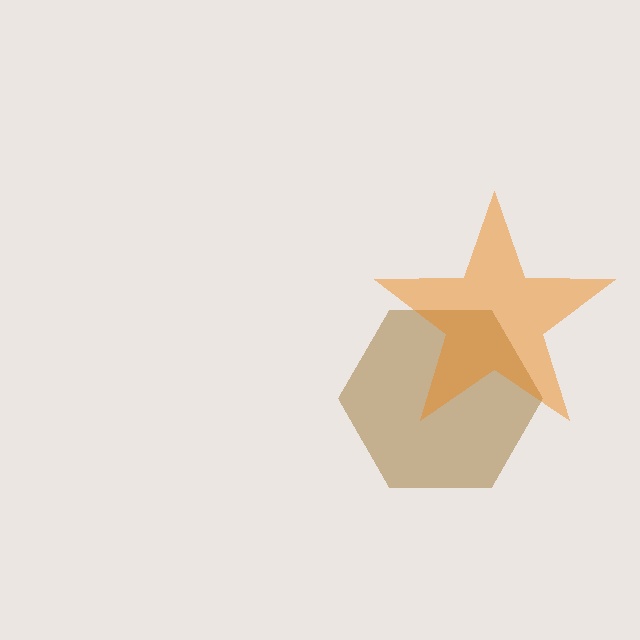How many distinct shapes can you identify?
There are 2 distinct shapes: a brown hexagon, an orange star.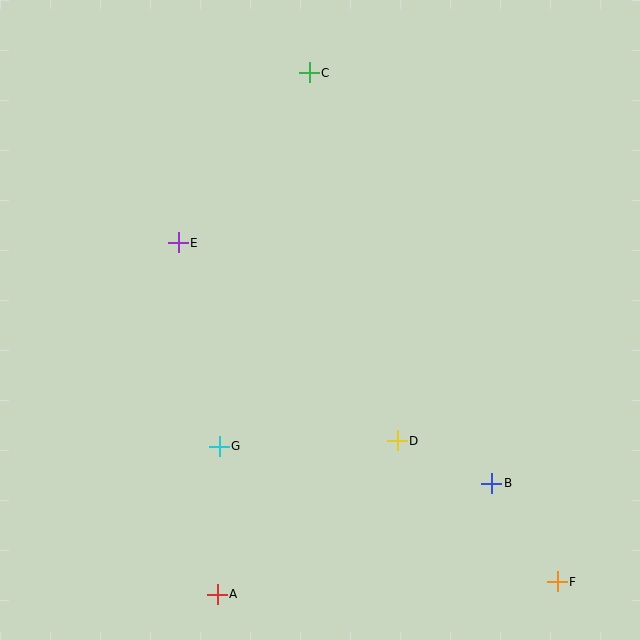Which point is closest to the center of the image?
Point D at (397, 441) is closest to the center.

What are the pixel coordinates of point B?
Point B is at (492, 483).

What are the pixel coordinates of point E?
Point E is at (178, 243).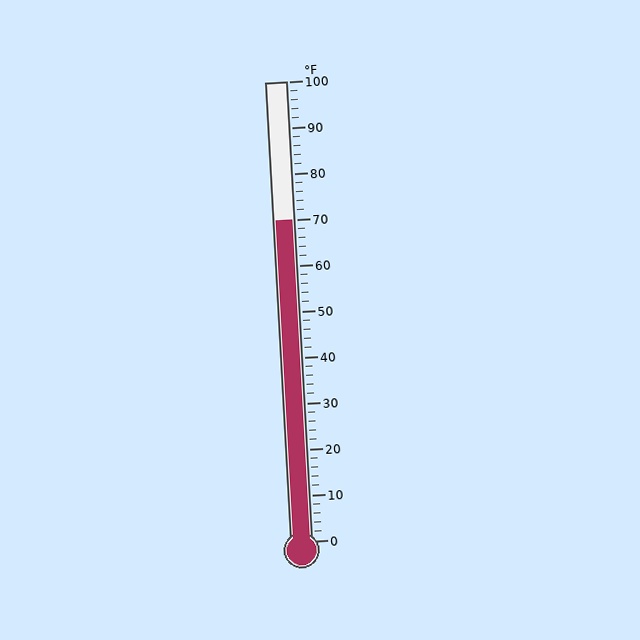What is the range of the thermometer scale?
The thermometer scale ranges from 0°F to 100°F.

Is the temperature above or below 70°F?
The temperature is at 70°F.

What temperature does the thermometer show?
The thermometer shows approximately 70°F.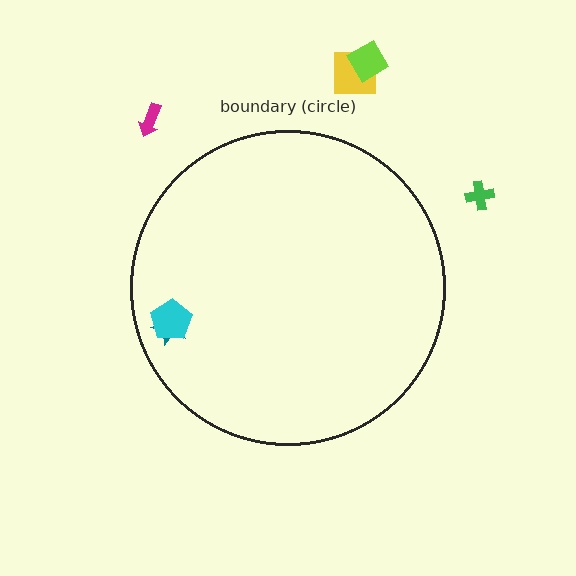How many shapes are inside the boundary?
2 inside, 4 outside.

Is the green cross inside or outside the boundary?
Outside.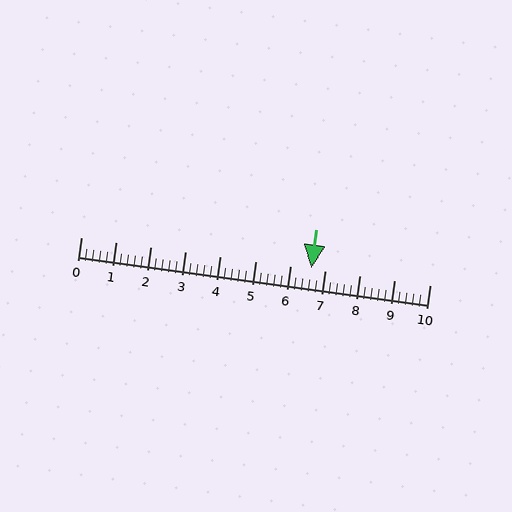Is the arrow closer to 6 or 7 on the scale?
The arrow is closer to 7.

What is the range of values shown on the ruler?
The ruler shows values from 0 to 10.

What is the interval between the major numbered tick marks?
The major tick marks are spaced 1 units apart.